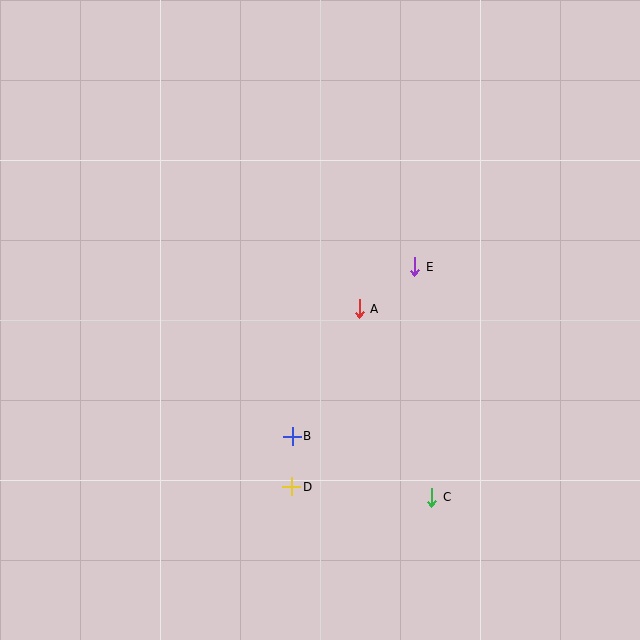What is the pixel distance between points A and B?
The distance between A and B is 144 pixels.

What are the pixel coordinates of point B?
Point B is at (292, 436).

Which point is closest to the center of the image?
Point A at (359, 309) is closest to the center.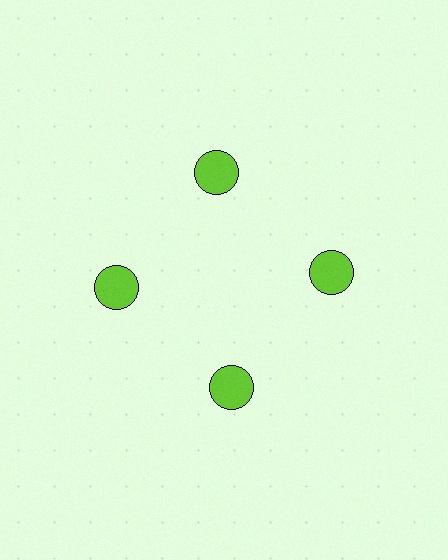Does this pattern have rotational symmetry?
Yes, this pattern has 4-fold rotational symmetry. It looks the same after rotating 90 degrees around the center.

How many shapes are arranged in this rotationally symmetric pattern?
There are 4 shapes, arranged in 4 groups of 1.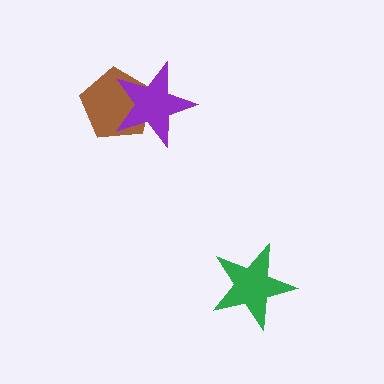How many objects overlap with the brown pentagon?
1 object overlaps with the brown pentagon.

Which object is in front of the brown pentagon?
The purple star is in front of the brown pentagon.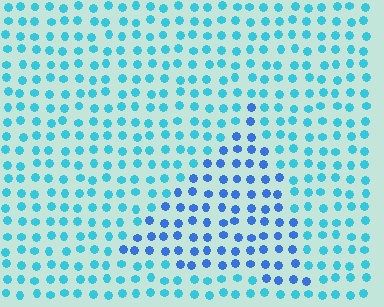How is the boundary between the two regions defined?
The boundary is defined purely by a slight shift in hue (about 31 degrees). Spacing, size, and orientation are identical on both sides.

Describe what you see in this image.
The image is filled with small cyan elements in a uniform arrangement. A triangle-shaped region is visible where the elements are tinted to a slightly different hue, forming a subtle color boundary.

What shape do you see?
I see a triangle.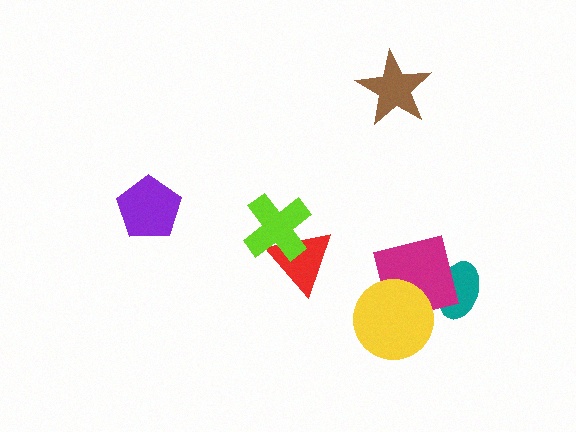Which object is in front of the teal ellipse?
The magenta square is in front of the teal ellipse.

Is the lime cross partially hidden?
No, no other shape covers it.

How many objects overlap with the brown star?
0 objects overlap with the brown star.